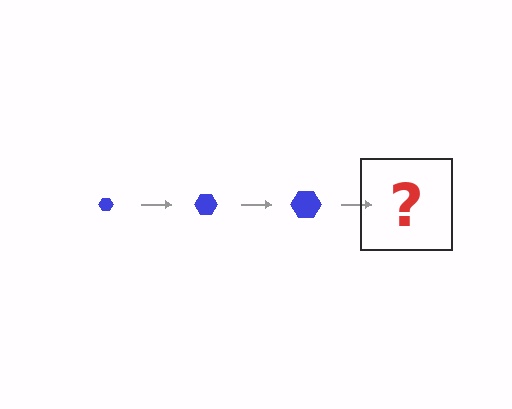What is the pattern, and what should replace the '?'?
The pattern is that the hexagon gets progressively larger each step. The '?' should be a blue hexagon, larger than the previous one.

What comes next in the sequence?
The next element should be a blue hexagon, larger than the previous one.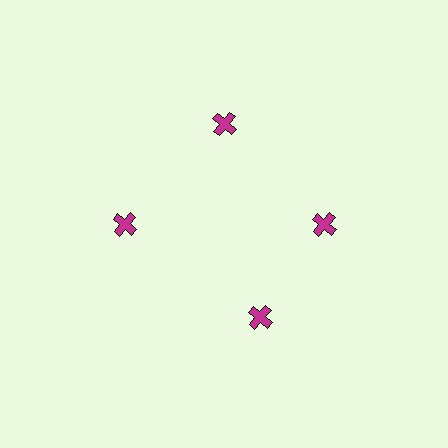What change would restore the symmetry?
The symmetry would be restored by rotating it back into even spacing with its neighbors so that all 4 crosses sit at equal angles and equal distance from the center.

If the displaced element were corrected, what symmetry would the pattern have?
It would have 4-fold rotational symmetry — the pattern would map onto itself every 90 degrees.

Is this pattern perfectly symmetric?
No. The 4 magenta crosses are arranged in a ring, but one element near the 6 o'clock position is rotated out of alignment along the ring, breaking the 4-fold rotational symmetry.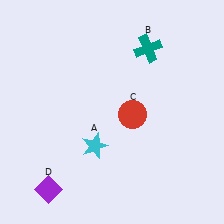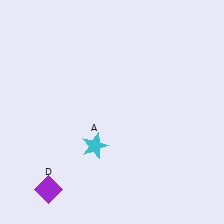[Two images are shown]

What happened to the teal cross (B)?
The teal cross (B) was removed in Image 2. It was in the top-right area of Image 1.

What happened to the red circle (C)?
The red circle (C) was removed in Image 2. It was in the bottom-right area of Image 1.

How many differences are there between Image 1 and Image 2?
There are 2 differences between the two images.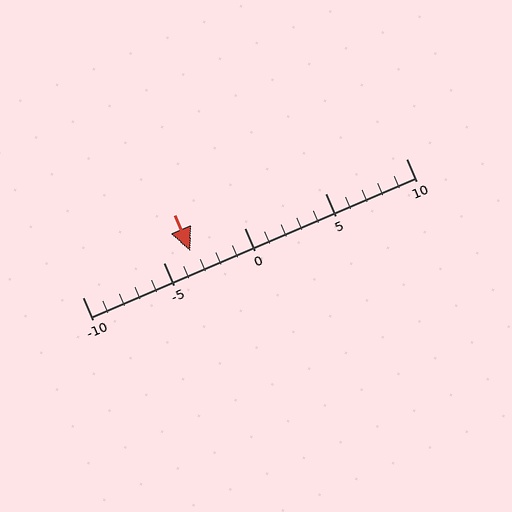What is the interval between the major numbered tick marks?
The major tick marks are spaced 5 units apart.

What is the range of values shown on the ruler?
The ruler shows values from -10 to 10.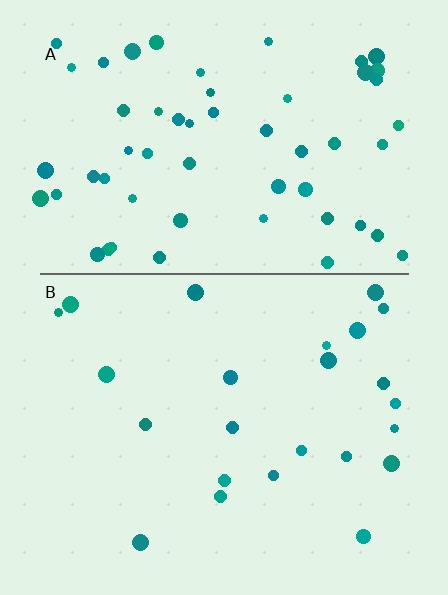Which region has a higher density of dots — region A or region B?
A (the top).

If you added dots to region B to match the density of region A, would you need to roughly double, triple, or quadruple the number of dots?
Approximately double.